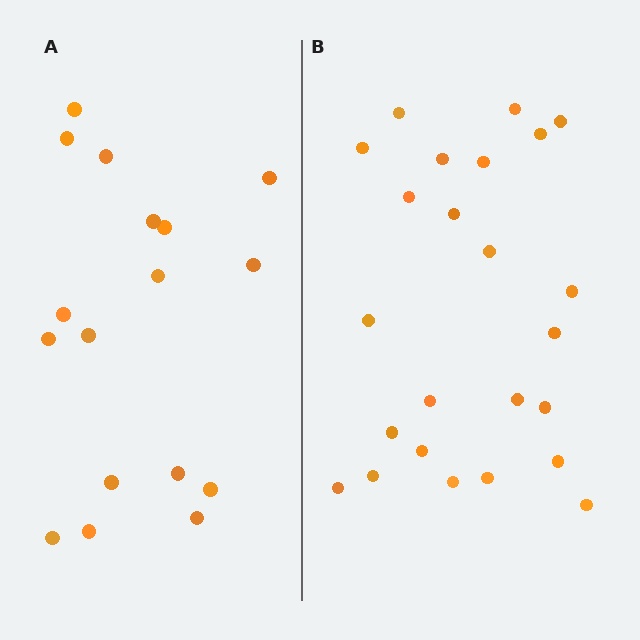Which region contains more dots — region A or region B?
Region B (the right region) has more dots.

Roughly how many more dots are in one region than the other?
Region B has roughly 8 or so more dots than region A.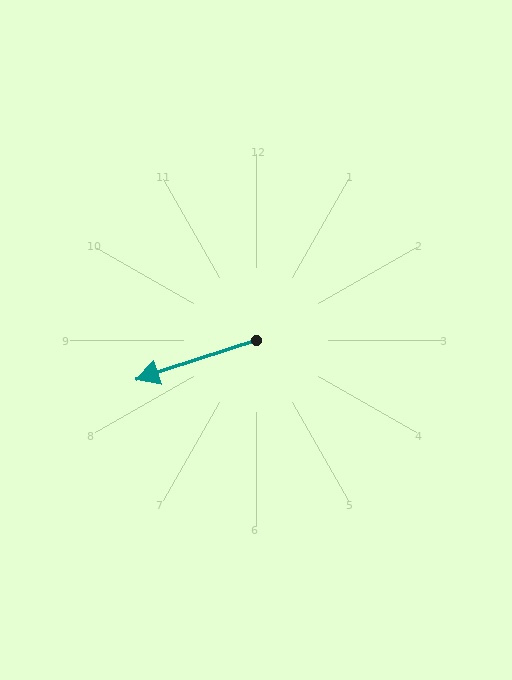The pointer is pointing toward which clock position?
Roughly 8 o'clock.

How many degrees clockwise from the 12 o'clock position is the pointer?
Approximately 252 degrees.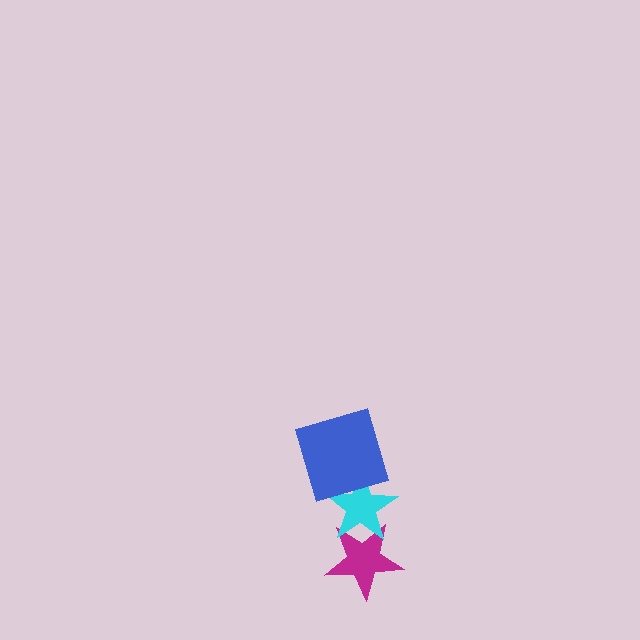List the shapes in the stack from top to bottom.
From top to bottom: the blue square, the cyan star, the magenta star.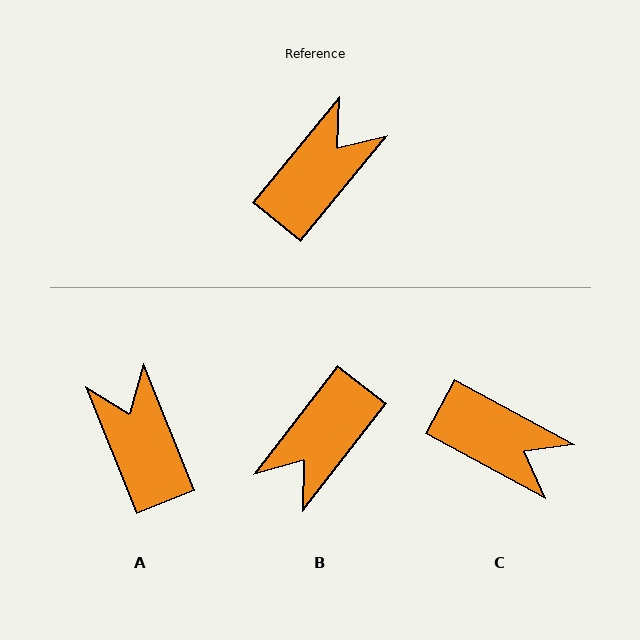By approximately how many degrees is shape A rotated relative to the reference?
Approximately 61 degrees counter-clockwise.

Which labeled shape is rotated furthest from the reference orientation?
B, about 178 degrees away.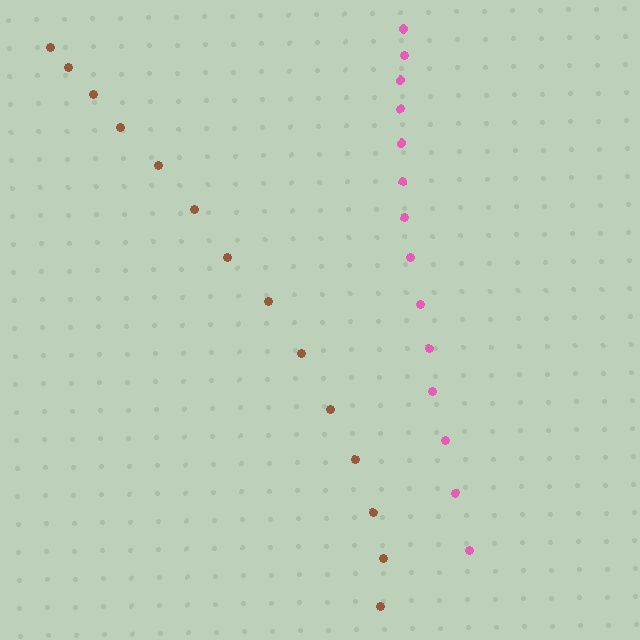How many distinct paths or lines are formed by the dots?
There are 2 distinct paths.